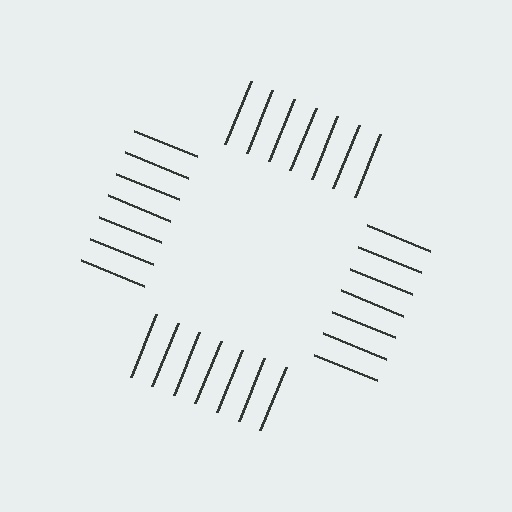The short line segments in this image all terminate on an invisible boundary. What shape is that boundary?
An illusory square — the line segments terminate on its edges but no continuous stroke is drawn.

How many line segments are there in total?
28 — 7 along each of the 4 edges.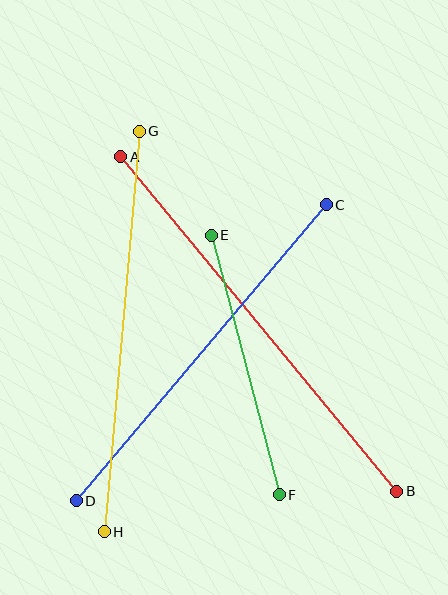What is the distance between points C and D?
The distance is approximately 387 pixels.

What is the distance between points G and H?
The distance is approximately 402 pixels.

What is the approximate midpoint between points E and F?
The midpoint is at approximately (245, 365) pixels.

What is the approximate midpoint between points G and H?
The midpoint is at approximately (122, 332) pixels.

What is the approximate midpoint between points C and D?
The midpoint is at approximately (201, 353) pixels.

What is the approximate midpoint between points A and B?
The midpoint is at approximately (259, 324) pixels.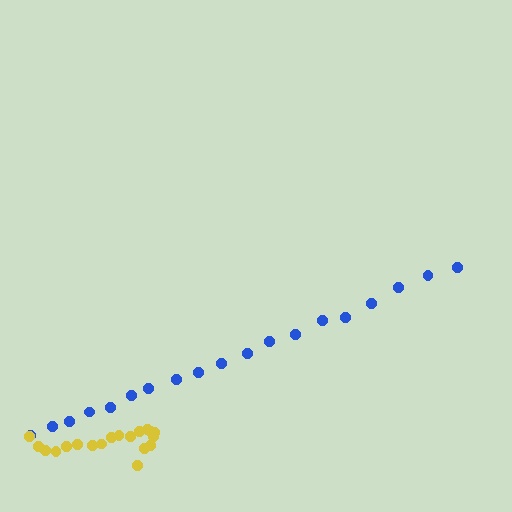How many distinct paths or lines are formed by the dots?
There are 2 distinct paths.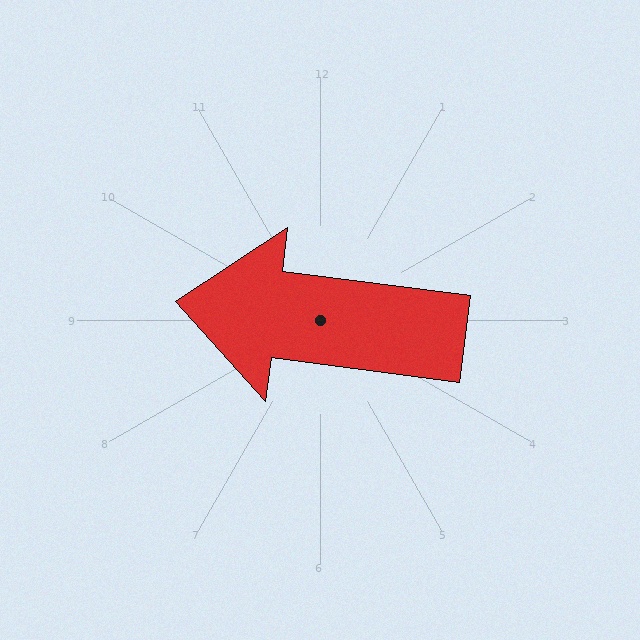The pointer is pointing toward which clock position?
Roughly 9 o'clock.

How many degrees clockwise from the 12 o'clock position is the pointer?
Approximately 277 degrees.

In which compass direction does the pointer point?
West.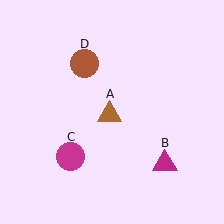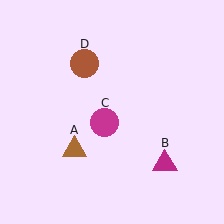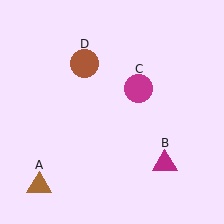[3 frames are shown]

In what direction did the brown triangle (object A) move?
The brown triangle (object A) moved down and to the left.